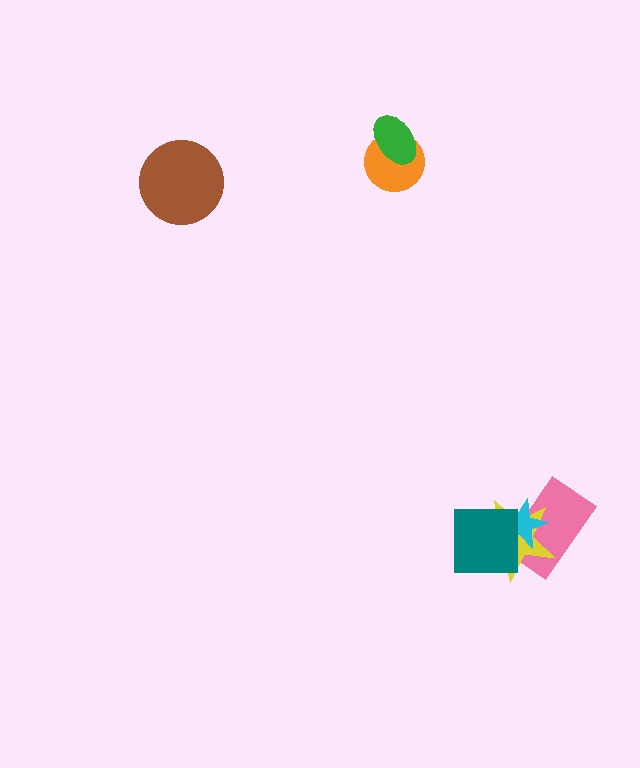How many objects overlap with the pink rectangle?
3 objects overlap with the pink rectangle.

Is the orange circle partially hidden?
Yes, it is partially covered by another shape.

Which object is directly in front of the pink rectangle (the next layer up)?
The yellow star is directly in front of the pink rectangle.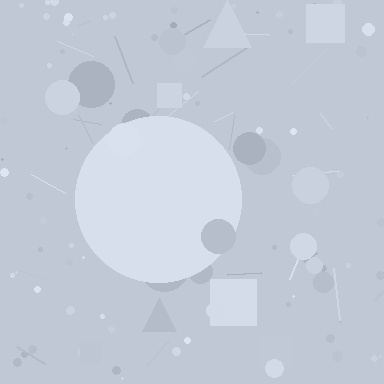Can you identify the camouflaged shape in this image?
The camouflaged shape is a circle.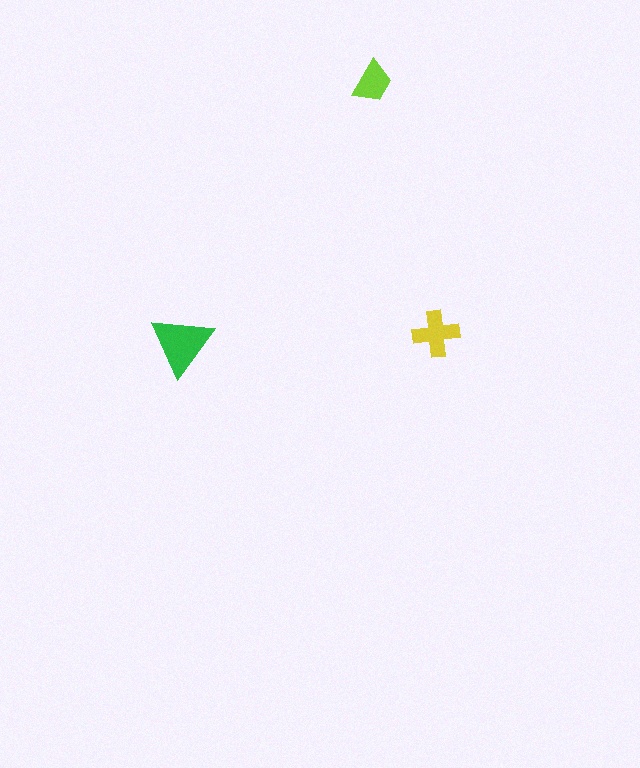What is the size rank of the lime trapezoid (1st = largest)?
3rd.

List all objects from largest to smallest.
The green triangle, the yellow cross, the lime trapezoid.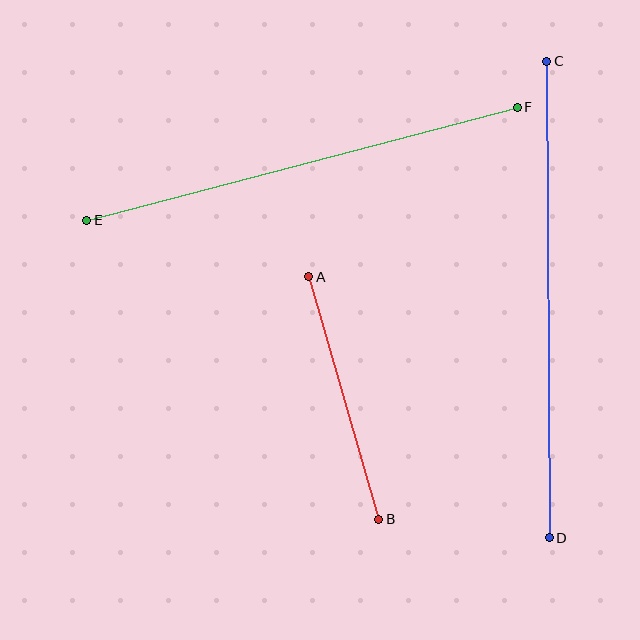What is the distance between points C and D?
The distance is approximately 476 pixels.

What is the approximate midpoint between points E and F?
The midpoint is at approximately (302, 164) pixels.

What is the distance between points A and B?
The distance is approximately 253 pixels.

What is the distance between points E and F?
The distance is approximately 445 pixels.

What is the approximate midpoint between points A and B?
The midpoint is at approximately (344, 398) pixels.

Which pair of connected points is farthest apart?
Points C and D are farthest apart.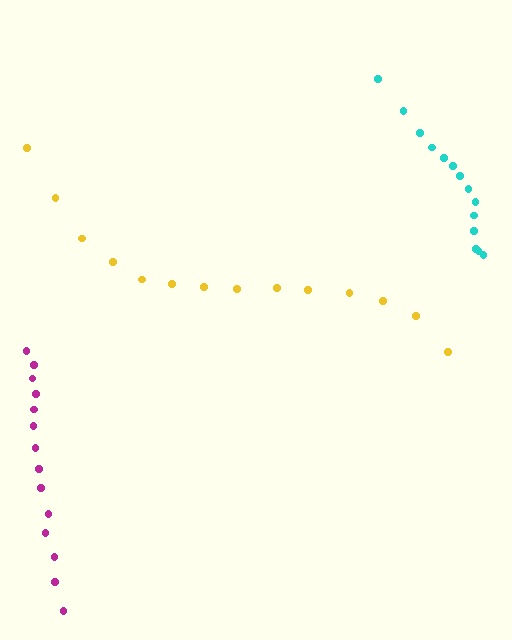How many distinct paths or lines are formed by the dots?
There are 3 distinct paths.